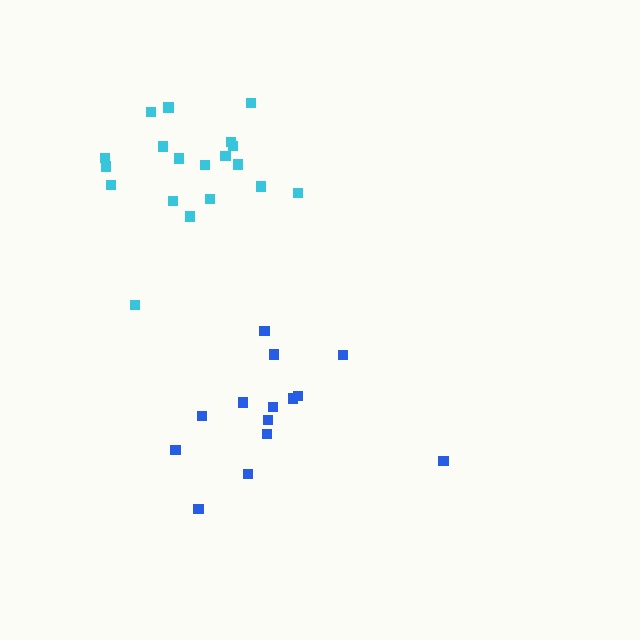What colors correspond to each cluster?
The clusters are colored: blue, cyan.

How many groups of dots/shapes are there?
There are 2 groups.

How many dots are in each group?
Group 1: 14 dots, Group 2: 19 dots (33 total).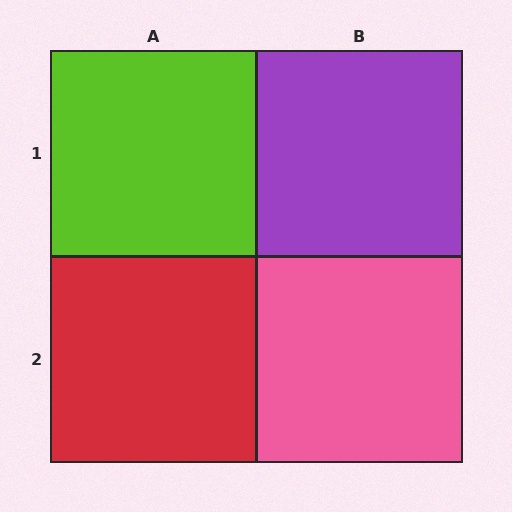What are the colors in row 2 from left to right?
Red, pink.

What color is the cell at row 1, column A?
Lime.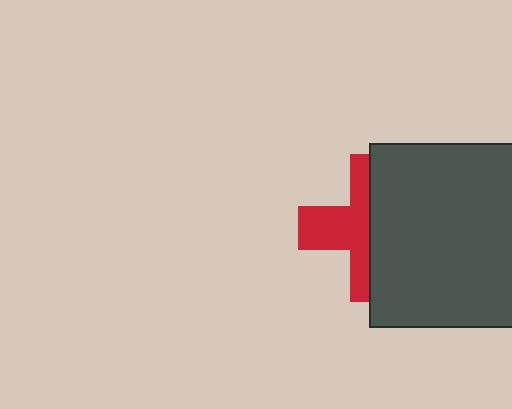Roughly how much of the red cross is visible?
About half of it is visible (roughly 46%).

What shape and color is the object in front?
The object in front is a dark gray rectangle.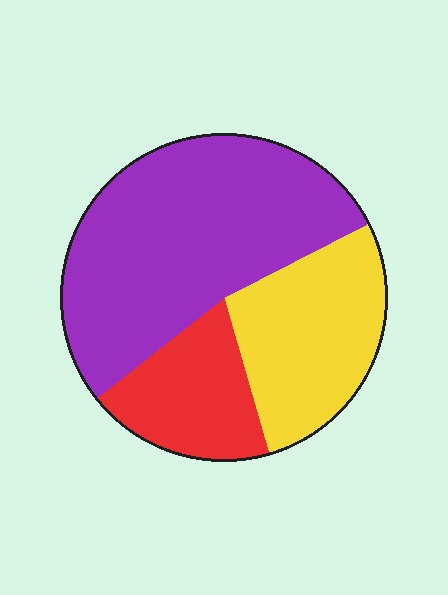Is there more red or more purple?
Purple.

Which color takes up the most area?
Purple, at roughly 55%.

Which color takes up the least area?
Red, at roughly 20%.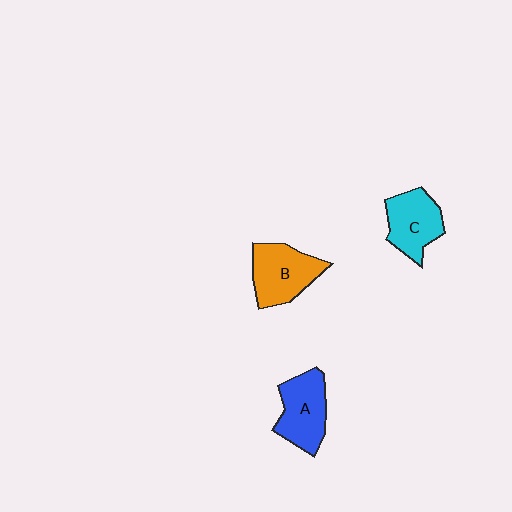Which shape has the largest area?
Shape B (orange).